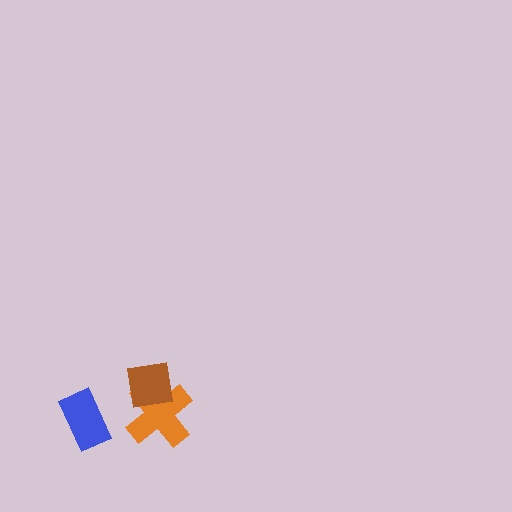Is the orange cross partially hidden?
Yes, it is partially covered by another shape.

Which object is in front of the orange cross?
The brown square is in front of the orange cross.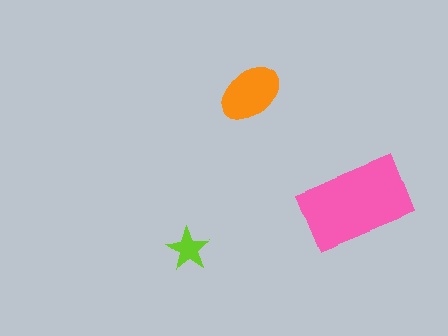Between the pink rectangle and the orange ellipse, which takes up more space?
The pink rectangle.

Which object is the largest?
The pink rectangle.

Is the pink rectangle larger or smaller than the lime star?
Larger.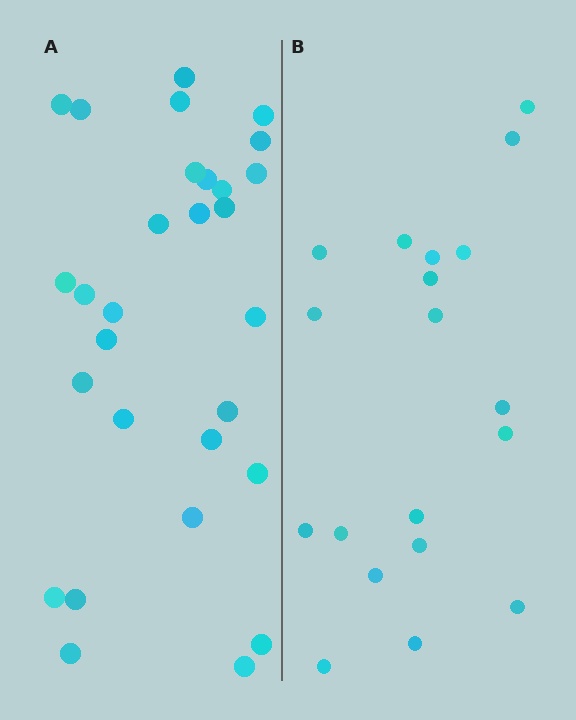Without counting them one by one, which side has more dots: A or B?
Region A (the left region) has more dots.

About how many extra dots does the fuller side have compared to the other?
Region A has roughly 10 or so more dots than region B.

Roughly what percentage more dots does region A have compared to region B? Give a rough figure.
About 55% more.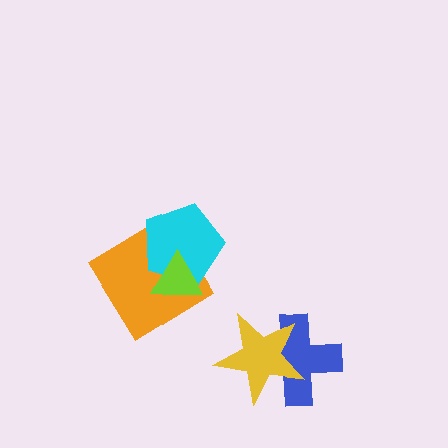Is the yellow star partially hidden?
No, no other shape covers it.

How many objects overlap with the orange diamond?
2 objects overlap with the orange diamond.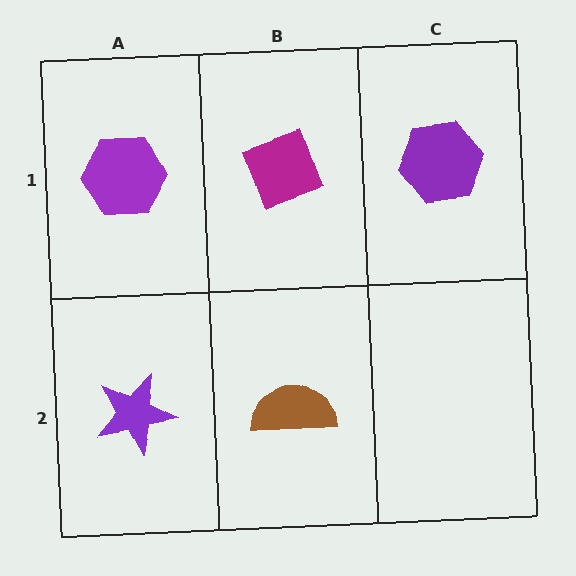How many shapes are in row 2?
2 shapes.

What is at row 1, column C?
A purple hexagon.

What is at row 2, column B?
A brown semicircle.